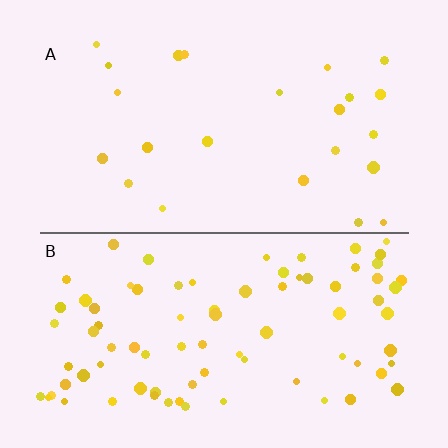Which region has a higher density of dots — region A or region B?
B (the bottom).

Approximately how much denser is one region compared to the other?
Approximately 3.5× — region B over region A.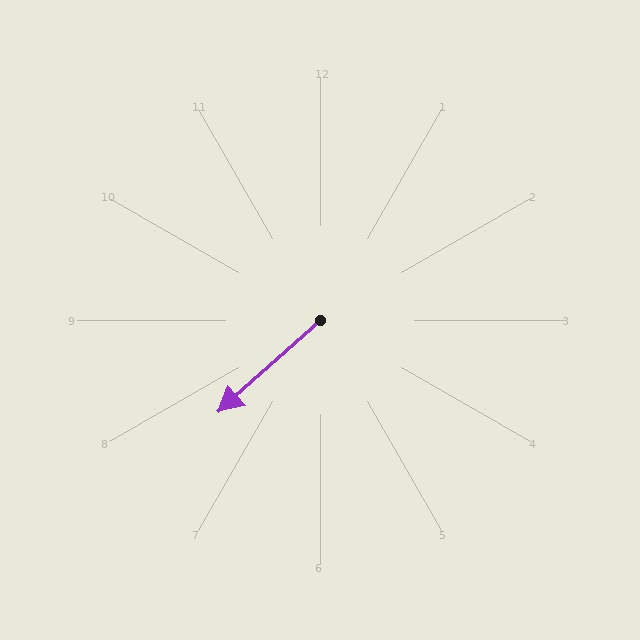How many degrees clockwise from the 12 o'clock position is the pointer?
Approximately 228 degrees.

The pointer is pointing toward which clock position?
Roughly 8 o'clock.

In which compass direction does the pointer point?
Southwest.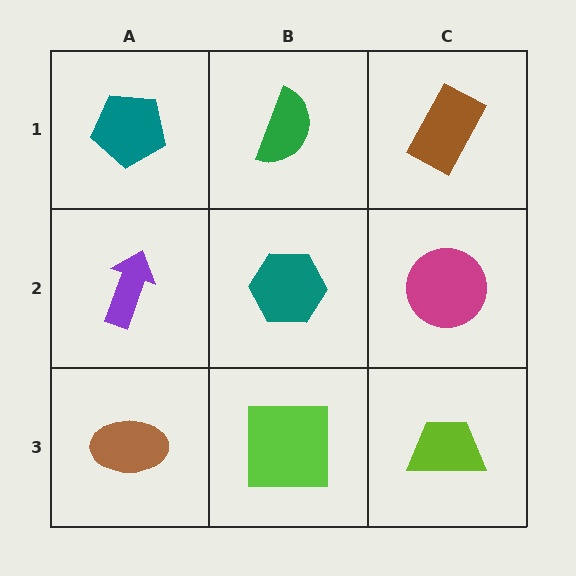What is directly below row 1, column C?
A magenta circle.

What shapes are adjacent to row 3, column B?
A teal hexagon (row 2, column B), a brown ellipse (row 3, column A), a lime trapezoid (row 3, column C).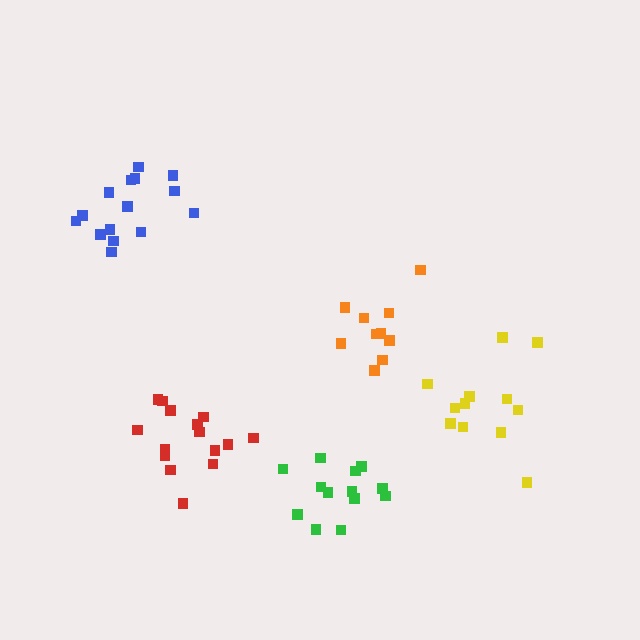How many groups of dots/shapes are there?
There are 5 groups.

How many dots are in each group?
Group 1: 15 dots, Group 2: 10 dots, Group 3: 15 dots, Group 4: 13 dots, Group 5: 12 dots (65 total).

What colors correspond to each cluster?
The clusters are colored: blue, orange, red, green, yellow.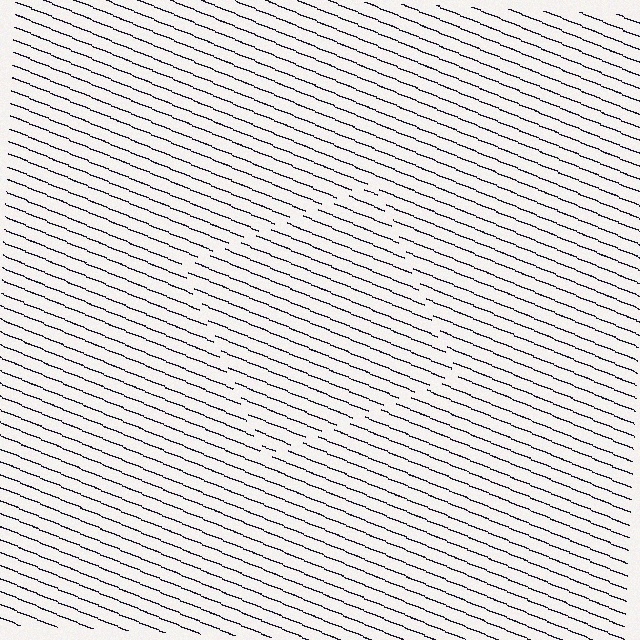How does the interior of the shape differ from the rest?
The interior of the shape contains the same grating, shifted by half a period — the contour is defined by the phase discontinuity where line-ends from the inner and outer gratings abut.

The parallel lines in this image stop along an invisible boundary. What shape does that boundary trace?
An illusory square. The interior of the shape contains the same grating, shifted by half a period — the contour is defined by the phase discontinuity where line-ends from the inner and outer gratings abut.